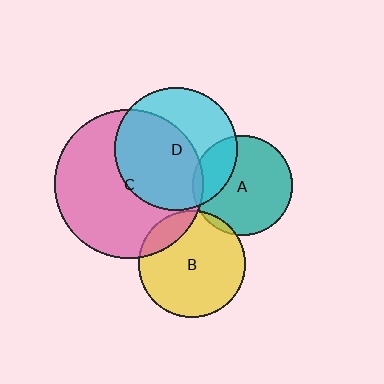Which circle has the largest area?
Circle C (pink).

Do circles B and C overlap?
Yes.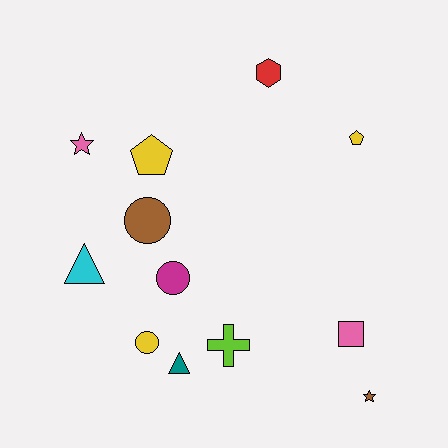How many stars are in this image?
There are 2 stars.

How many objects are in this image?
There are 12 objects.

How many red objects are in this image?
There is 1 red object.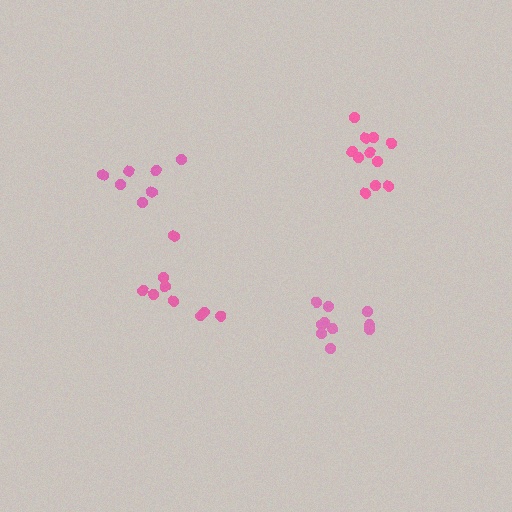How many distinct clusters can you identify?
There are 4 distinct clusters.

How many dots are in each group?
Group 1: 10 dots, Group 2: 9 dots, Group 3: 11 dots, Group 4: 7 dots (37 total).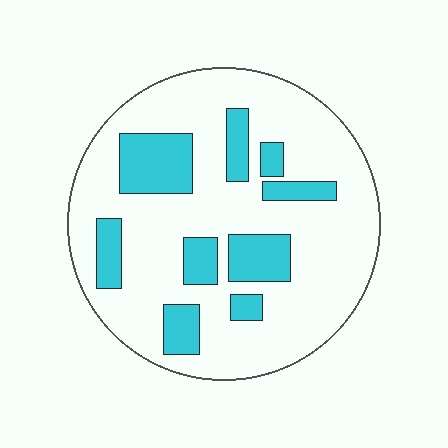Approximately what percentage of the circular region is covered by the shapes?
Approximately 25%.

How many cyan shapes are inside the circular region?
9.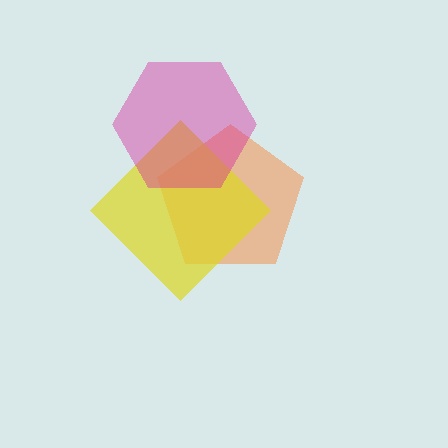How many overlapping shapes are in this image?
There are 3 overlapping shapes in the image.